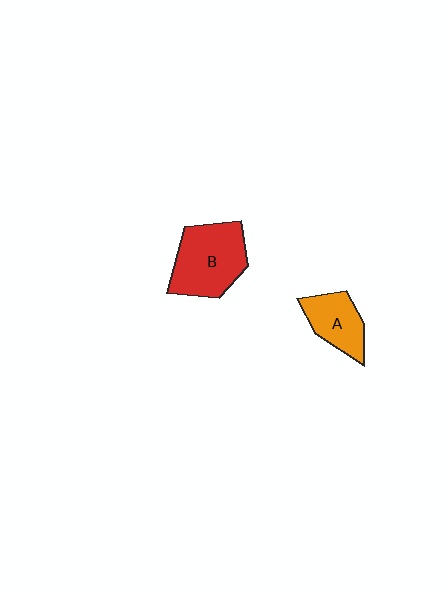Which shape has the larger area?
Shape B (red).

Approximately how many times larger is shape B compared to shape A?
Approximately 1.6 times.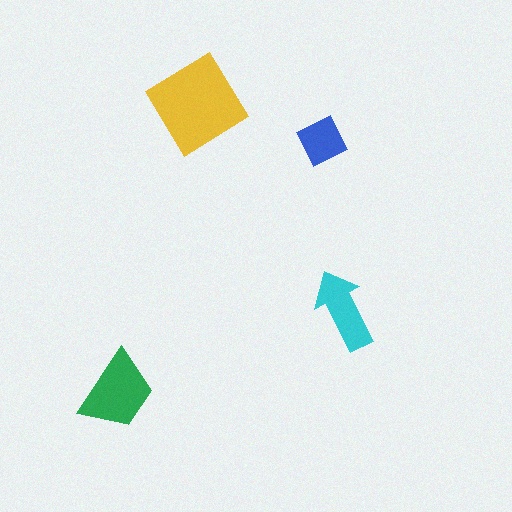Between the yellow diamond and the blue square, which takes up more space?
The yellow diamond.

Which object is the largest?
The yellow diamond.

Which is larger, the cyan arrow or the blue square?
The cyan arrow.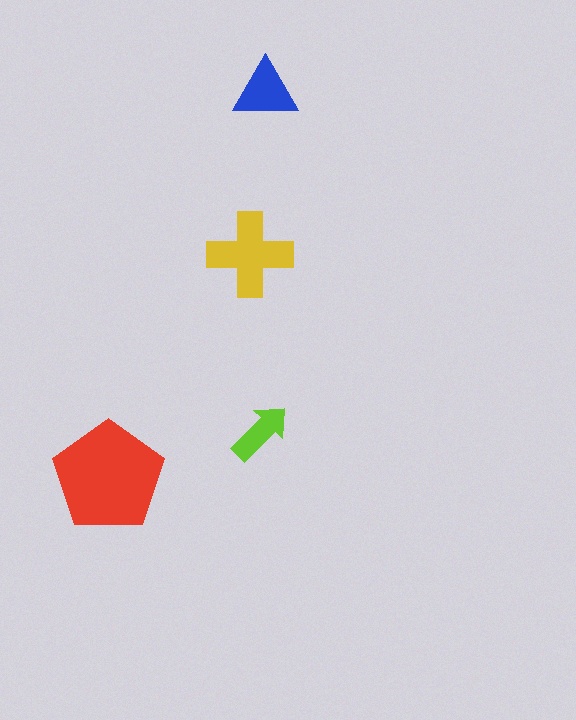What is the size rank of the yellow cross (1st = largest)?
2nd.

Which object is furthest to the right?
The blue triangle is rightmost.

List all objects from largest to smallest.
The red pentagon, the yellow cross, the blue triangle, the lime arrow.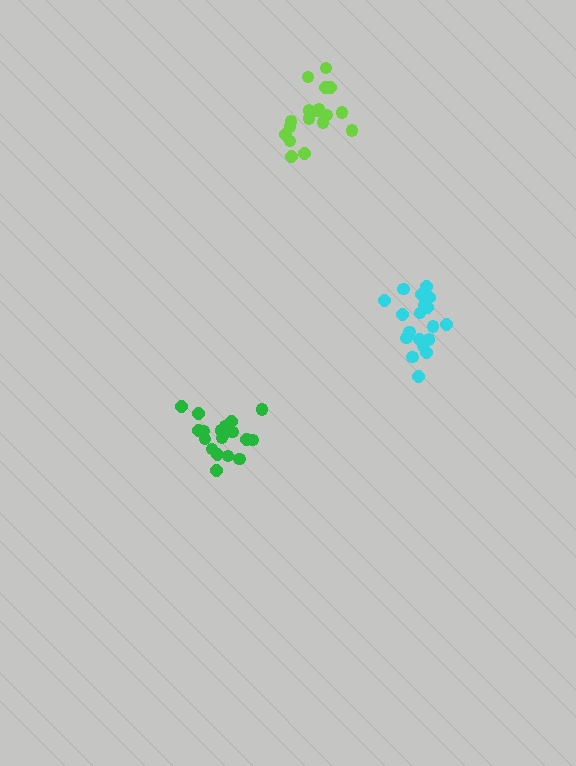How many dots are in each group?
Group 1: 18 dots, Group 2: 19 dots, Group 3: 19 dots (56 total).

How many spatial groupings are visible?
There are 3 spatial groupings.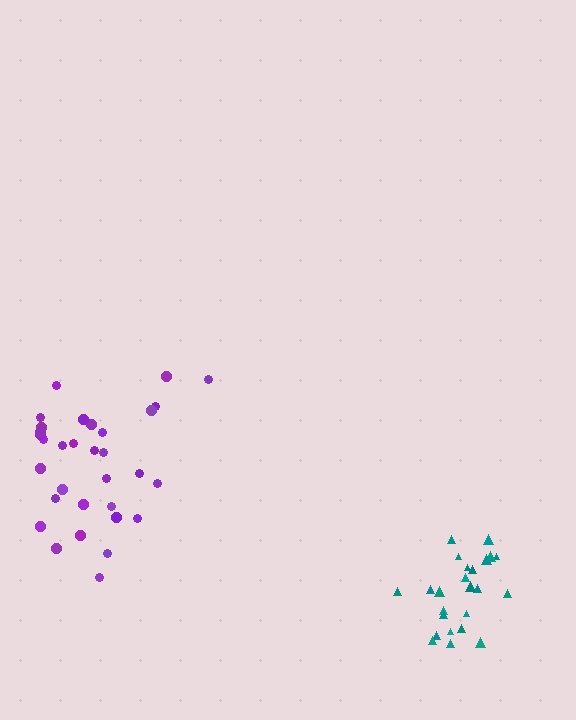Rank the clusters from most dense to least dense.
teal, purple.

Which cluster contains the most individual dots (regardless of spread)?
Purple (32).